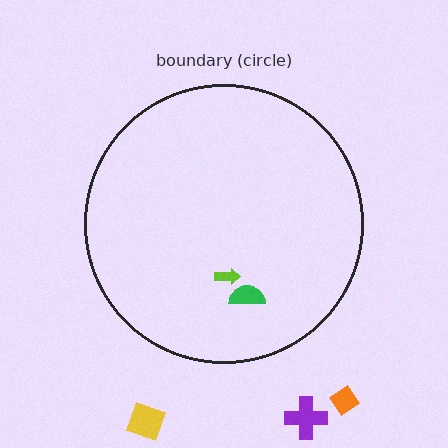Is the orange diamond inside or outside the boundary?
Outside.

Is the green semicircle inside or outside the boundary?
Inside.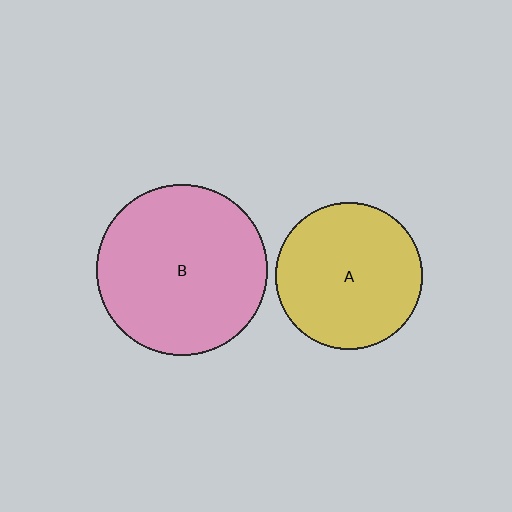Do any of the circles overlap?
No, none of the circles overlap.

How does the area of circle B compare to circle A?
Approximately 1.4 times.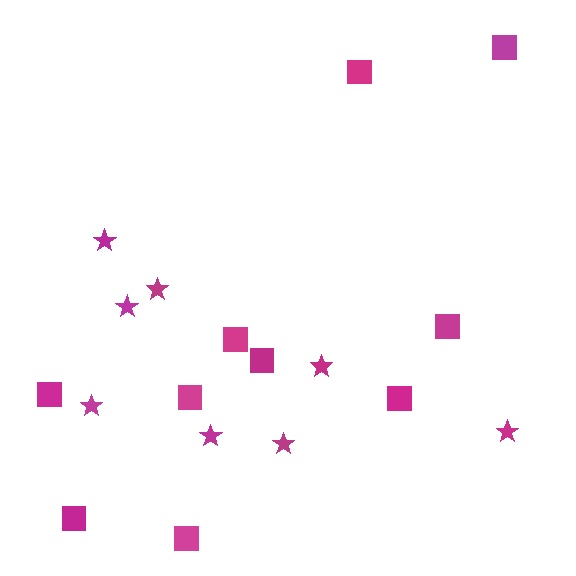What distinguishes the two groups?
There are 2 groups: one group of stars (8) and one group of squares (10).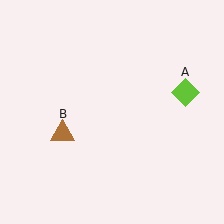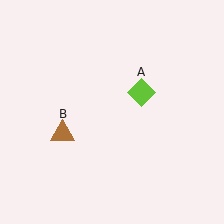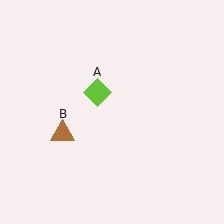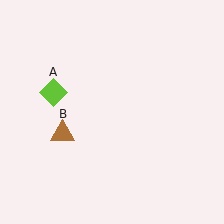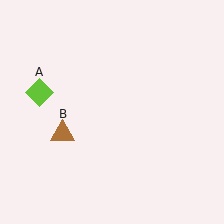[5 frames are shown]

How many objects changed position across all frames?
1 object changed position: lime diamond (object A).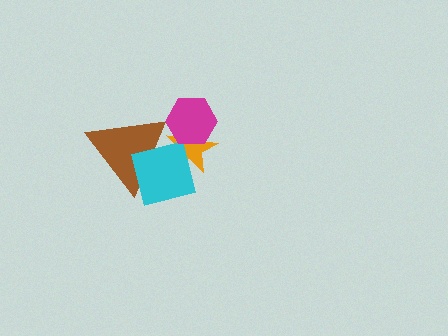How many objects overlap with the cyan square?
2 objects overlap with the cyan square.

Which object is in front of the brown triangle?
The cyan square is in front of the brown triangle.